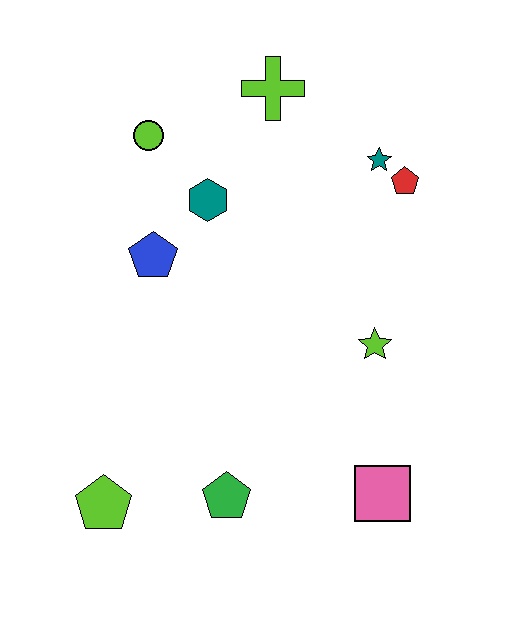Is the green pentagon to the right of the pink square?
No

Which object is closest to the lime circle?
The teal hexagon is closest to the lime circle.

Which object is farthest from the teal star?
The lime pentagon is farthest from the teal star.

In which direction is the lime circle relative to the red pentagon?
The lime circle is to the left of the red pentagon.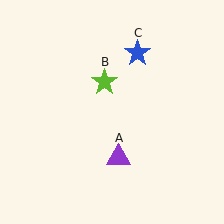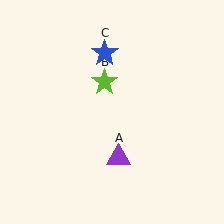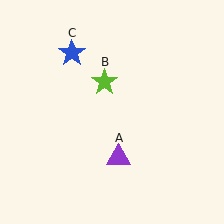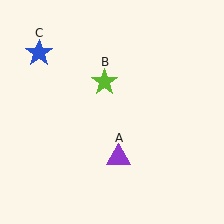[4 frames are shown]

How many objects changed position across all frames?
1 object changed position: blue star (object C).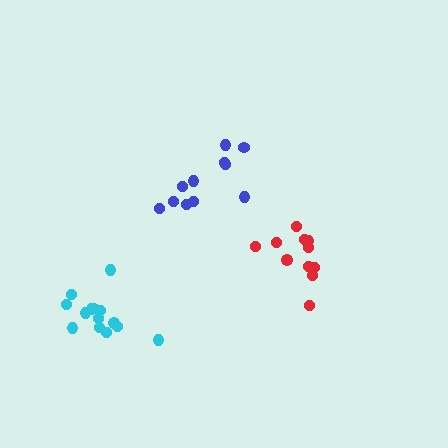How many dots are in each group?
Group 1: 11 dots, Group 2: 11 dots, Group 3: 14 dots (36 total).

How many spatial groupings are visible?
There are 3 spatial groupings.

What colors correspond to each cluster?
The clusters are colored: blue, red, cyan.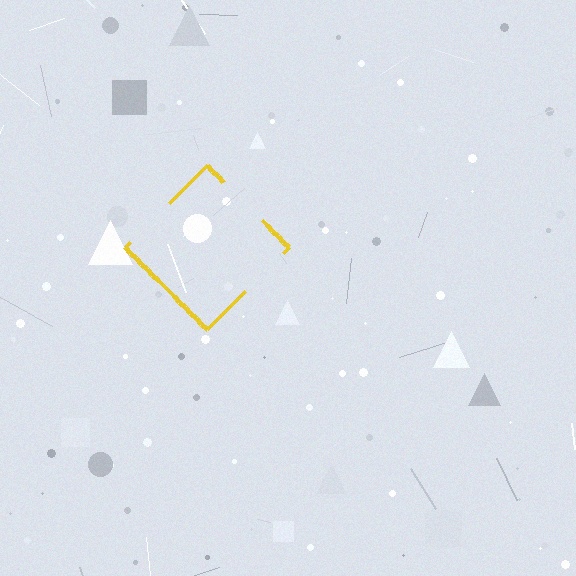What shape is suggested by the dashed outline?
The dashed outline suggests a diamond.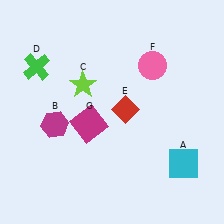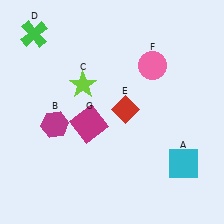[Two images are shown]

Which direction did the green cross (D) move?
The green cross (D) moved up.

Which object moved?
The green cross (D) moved up.